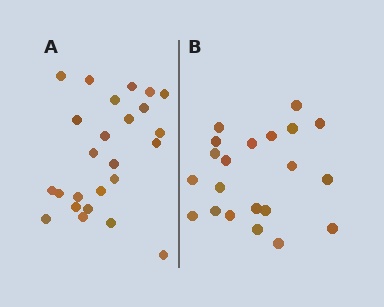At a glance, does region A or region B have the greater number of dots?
Region A (the left region) has more dots.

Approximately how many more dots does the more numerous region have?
Region A has about 4 more dots than region B.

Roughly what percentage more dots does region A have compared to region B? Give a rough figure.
About 20% more.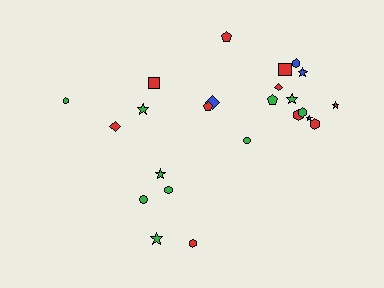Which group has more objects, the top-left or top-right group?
The top-right group.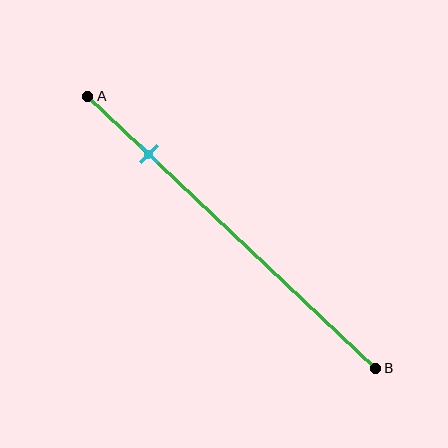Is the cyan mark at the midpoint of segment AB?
No, the mark is at about 20% from A, not at the 50% midpoint.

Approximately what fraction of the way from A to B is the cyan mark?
The cyan mark is approximately 20% of the way from A to B.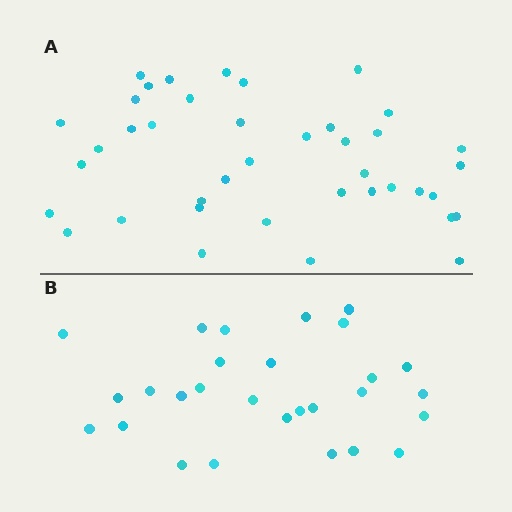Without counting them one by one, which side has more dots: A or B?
Region A (the top region) has more dots.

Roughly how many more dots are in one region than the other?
Region A has roughly 12 or so more dots than region B.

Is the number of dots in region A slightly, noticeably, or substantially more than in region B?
Region A has noticeably more, but not dramatically so. The ratio is roughly 1.4 to 1.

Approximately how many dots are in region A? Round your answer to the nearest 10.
About 40 dots.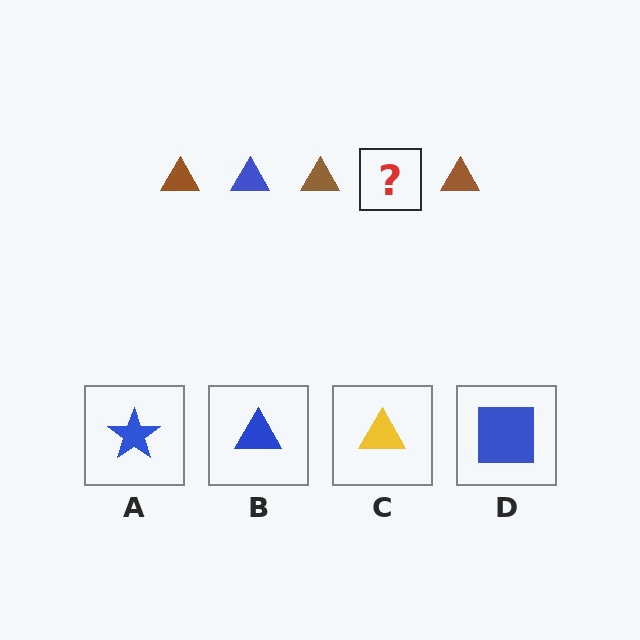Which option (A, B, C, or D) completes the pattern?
B.